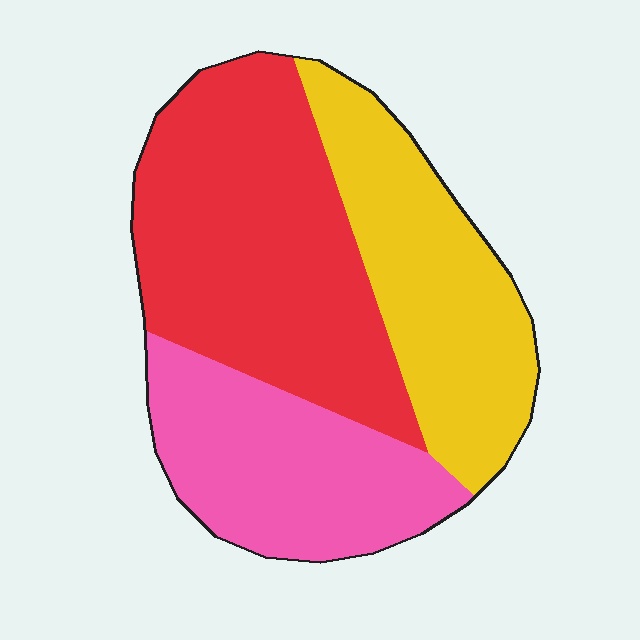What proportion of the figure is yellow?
Yellow covers around 30% of the figure.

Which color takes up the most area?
Red, at roughly 45%.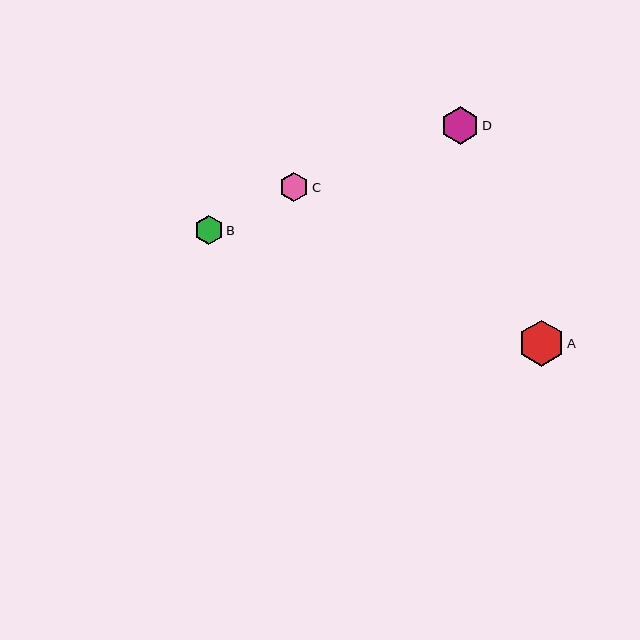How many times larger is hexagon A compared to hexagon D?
Hexagon A is approximately 1.2 times the size of hexagon D.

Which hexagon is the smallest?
Hexagon B is the smallest with a size of approximately 29 pixels.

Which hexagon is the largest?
Hexagon A is the largest with a size of approximately 46 pixels.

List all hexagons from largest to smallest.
From largest to smallest: A, D, C, B.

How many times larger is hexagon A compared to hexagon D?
Hexagon A is approximately 1.2 times the size of hexagon D.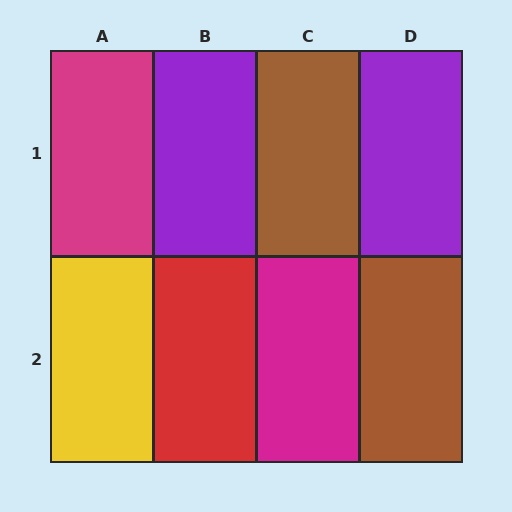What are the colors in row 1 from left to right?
Magenta, purple, brown, purple.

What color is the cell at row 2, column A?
Yellow.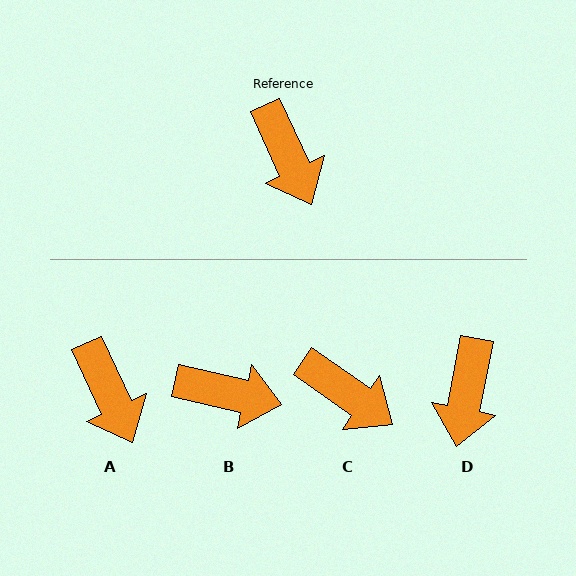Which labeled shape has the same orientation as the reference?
A.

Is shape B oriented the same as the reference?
No, it is off by about 52 degrees.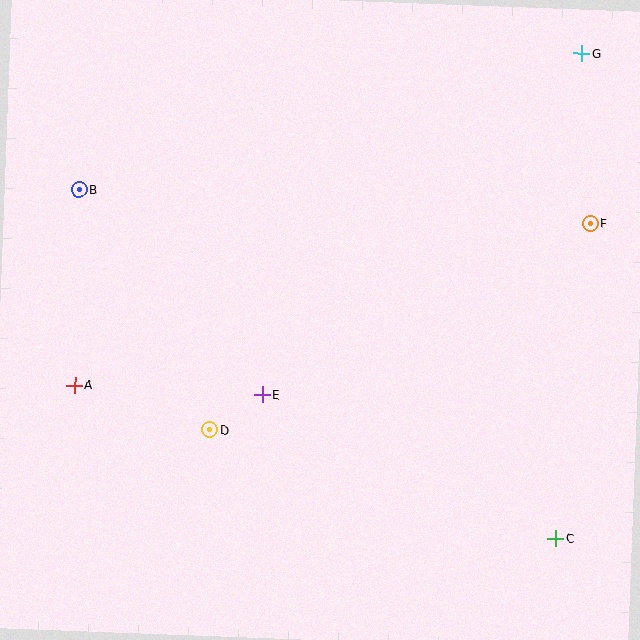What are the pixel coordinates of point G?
Point G is at (582, 53).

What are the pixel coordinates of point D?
Point D is at (209, 430).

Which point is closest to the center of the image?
Point E at (263, 395) is closest to the center.